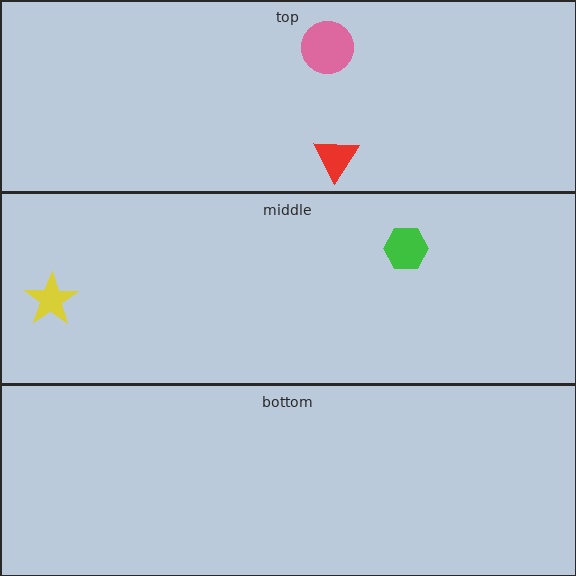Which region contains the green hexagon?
The middle region.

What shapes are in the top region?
The red triangle, the pink circle.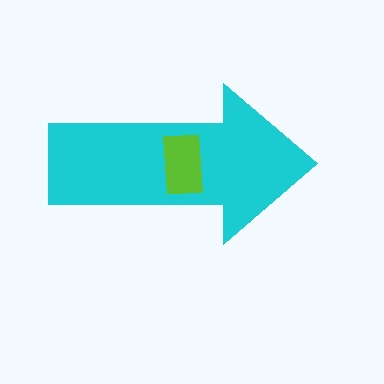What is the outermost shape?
The cyan arrow.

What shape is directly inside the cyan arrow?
The lime rectangle.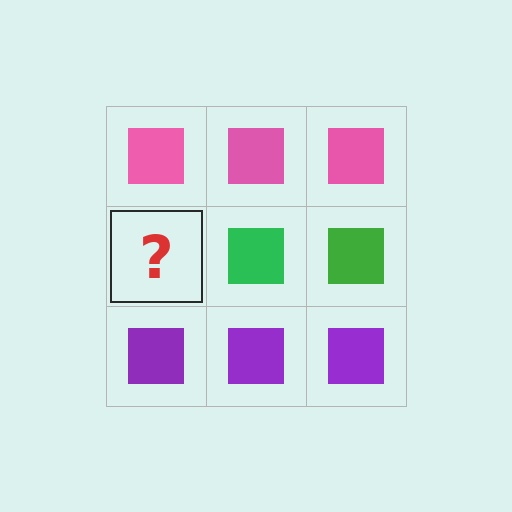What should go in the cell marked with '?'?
The missing cell should contain a green square.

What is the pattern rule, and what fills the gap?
The rule is that each row has a consistent color. The gap should be filled with a green square.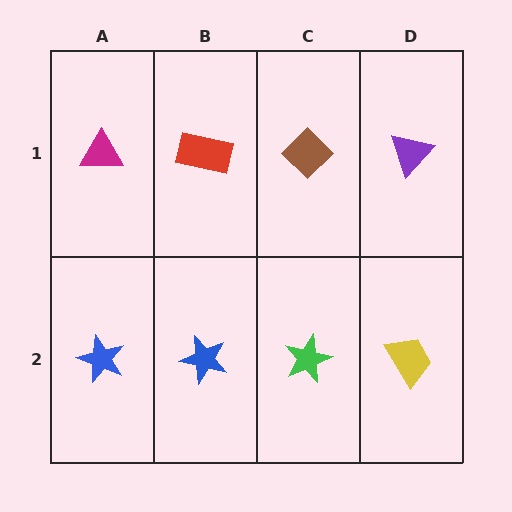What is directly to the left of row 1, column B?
A magenta triangle.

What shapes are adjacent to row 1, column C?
A green star (row 2, column C), a red rectangle (row 1, column B), a purple triangle (row 1, column D).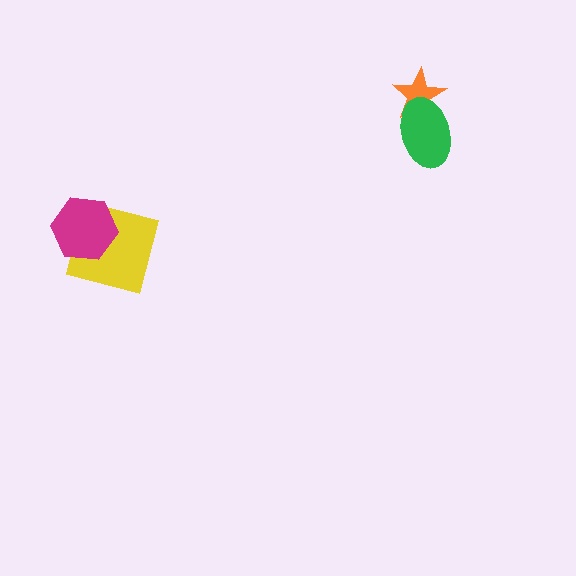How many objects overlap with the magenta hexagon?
1 object overlaps with the magenta hexagon.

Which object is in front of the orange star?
The green ellipse is in front of the orange star.